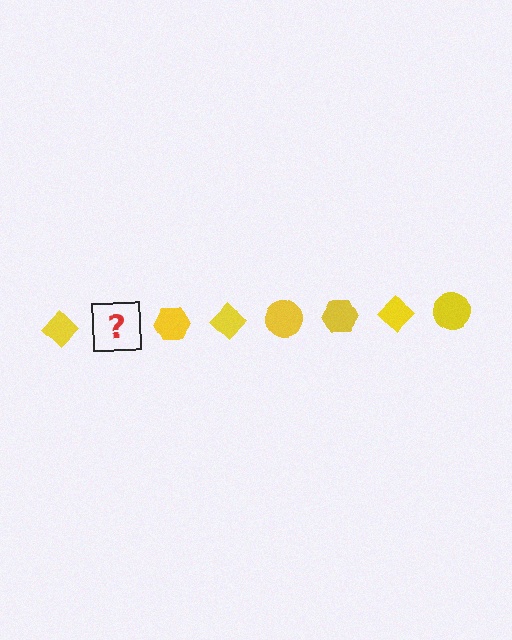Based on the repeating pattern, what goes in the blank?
The blank should be a yellow circle.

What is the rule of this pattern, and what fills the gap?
The rule is that the pattern cycles through diamond, circle, hexagon shapes in yellow. The gap should be filled with a yellow circle.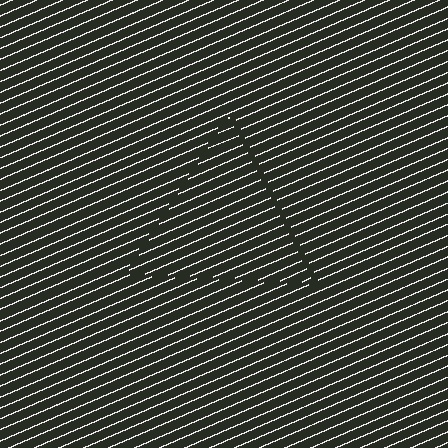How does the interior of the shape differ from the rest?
The interior of the shape contains the same grating, shifted by half a period — the contour is defined by the phase discontinuity where line-ends from the inner and outer gratings abut.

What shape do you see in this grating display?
An illusory triangle. The interior of the shape contains the same grating, shifted by half a period — the contour is defined by the phase discontinuity where line-ends from the inner and outer gratings abut.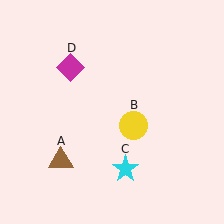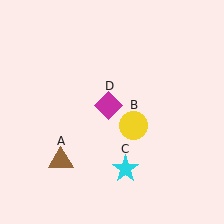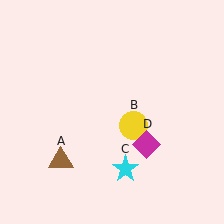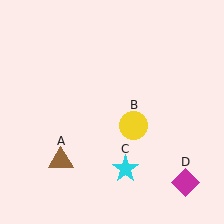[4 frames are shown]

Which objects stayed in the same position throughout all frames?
Brown triangle (object A) and yellow circle (object B) and cyan star (object C) remained stationary.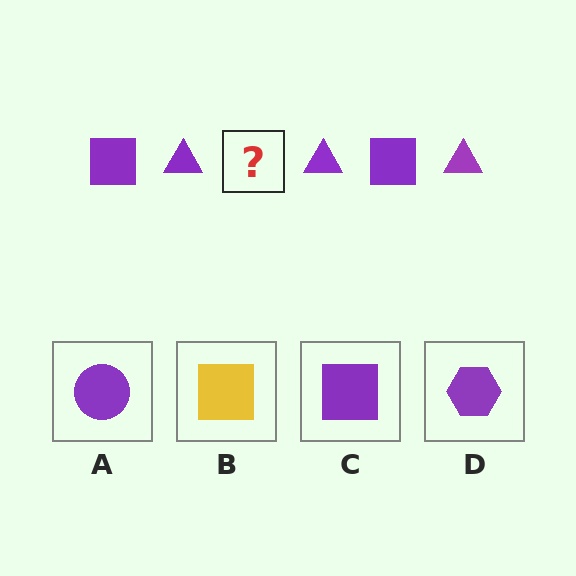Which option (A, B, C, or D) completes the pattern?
C.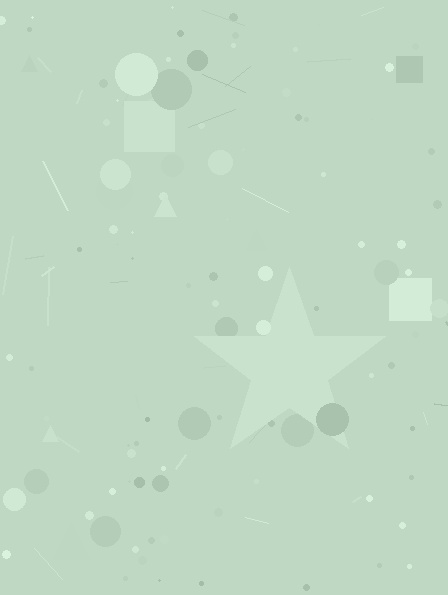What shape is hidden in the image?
A star is hidden in the image.